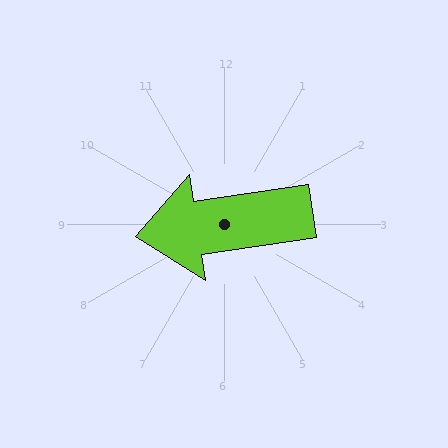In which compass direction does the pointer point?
West.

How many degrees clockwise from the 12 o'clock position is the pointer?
Approximately 262 degrees.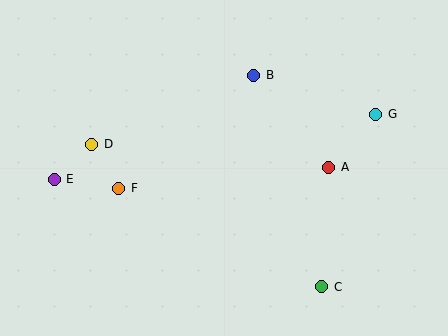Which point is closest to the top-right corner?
Point G is closest to the top-right corner.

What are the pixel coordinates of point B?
Point B is at (254, 75).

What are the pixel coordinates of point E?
Point E is at (54, 179).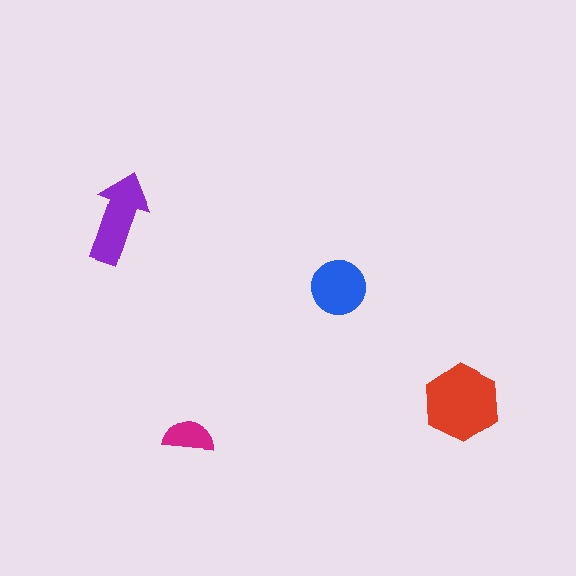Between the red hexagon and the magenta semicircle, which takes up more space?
The red hexagon.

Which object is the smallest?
The magenta semicircle.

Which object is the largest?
The red hexagon.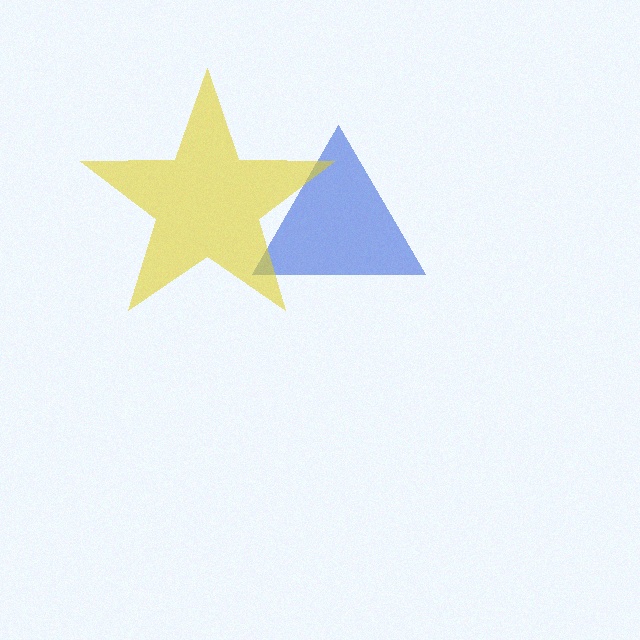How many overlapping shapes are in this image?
There are 2 overlapping shapes in the image.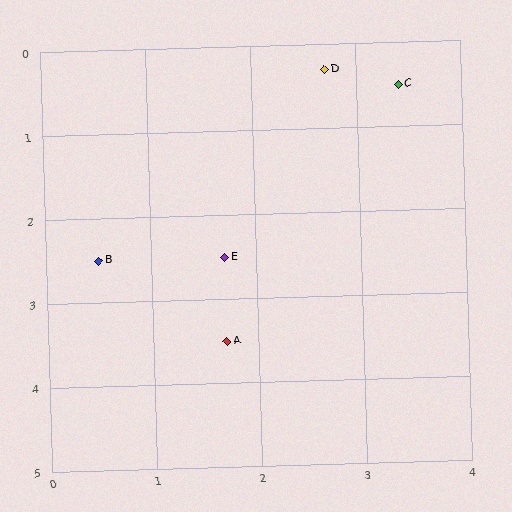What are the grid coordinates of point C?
Point C is at approximately (3.4, 0.5).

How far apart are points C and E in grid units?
Points C and E are about 2.6 grid units apart.